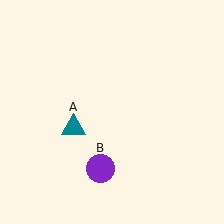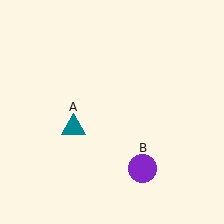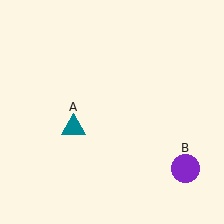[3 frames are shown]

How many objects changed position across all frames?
1 object changed position: purple circle (object B).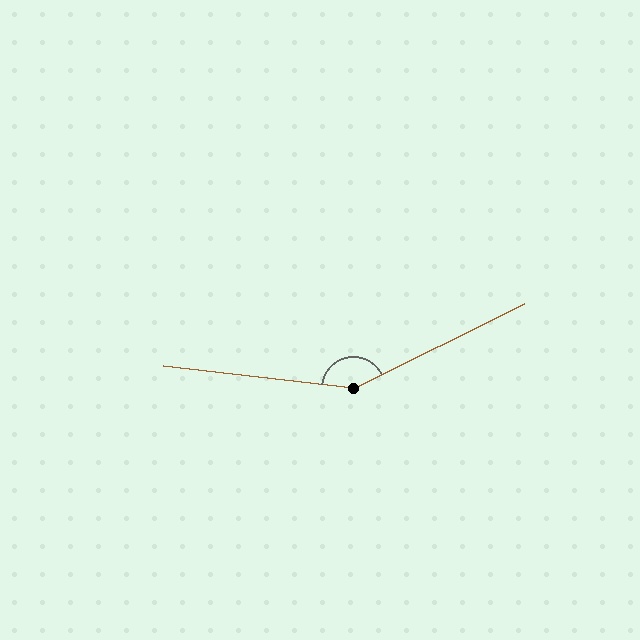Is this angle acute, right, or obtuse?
It is obtuse.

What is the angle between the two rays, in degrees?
Approximately 147 degrees.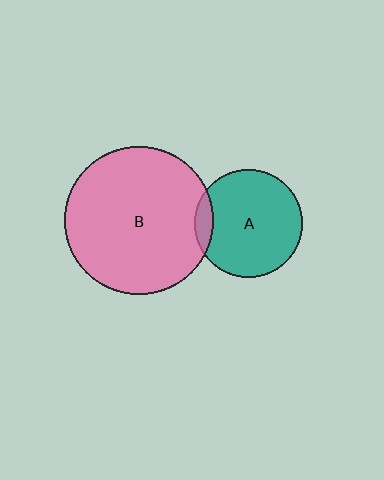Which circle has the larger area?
Circle B (pink).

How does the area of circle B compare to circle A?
Approximately 1.9 times.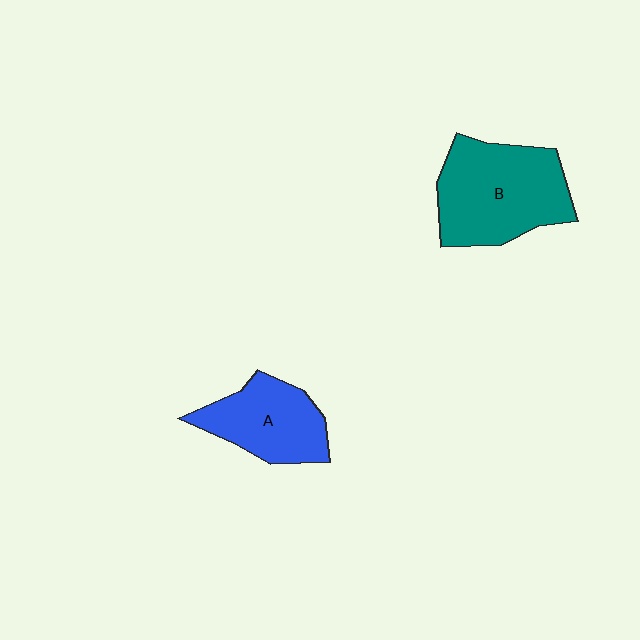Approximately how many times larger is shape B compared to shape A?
Approximately 1.5 times.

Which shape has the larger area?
Shape B (teal).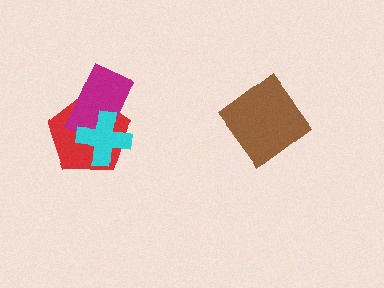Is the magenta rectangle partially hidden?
Yes, it is partially covered by another shape.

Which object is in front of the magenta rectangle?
The cyan cross is in front of the magenta rectangle.